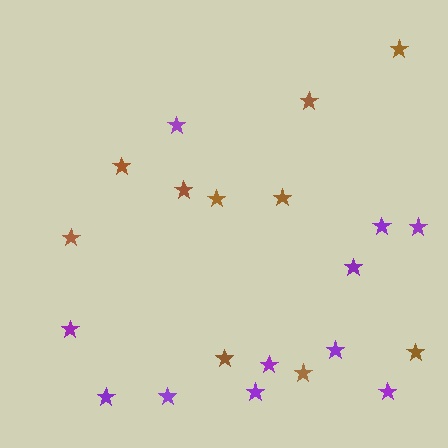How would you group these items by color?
There are 2 groups: one group of brown stars (10) and one group of purple stars (11).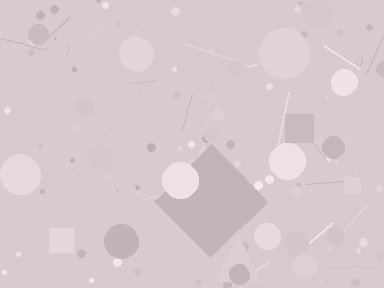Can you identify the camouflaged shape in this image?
The camouflaged shape is a diamond.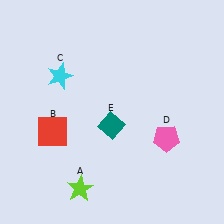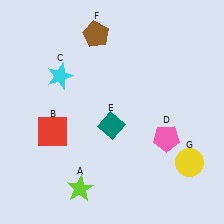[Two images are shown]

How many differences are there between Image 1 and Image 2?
There are 2 differences between the two images.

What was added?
A brown pentagon (F), a yellow circle (G) were added in Image 2.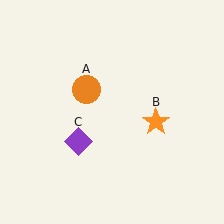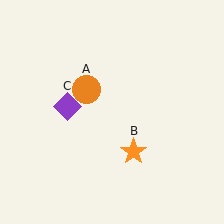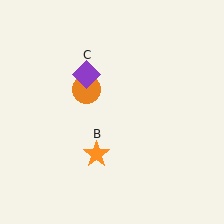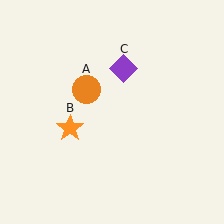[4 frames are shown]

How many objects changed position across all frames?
2 objects changed position: orange star (object B), purple diamond (object C).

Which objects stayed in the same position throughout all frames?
Orange circle (object A) remained stationary.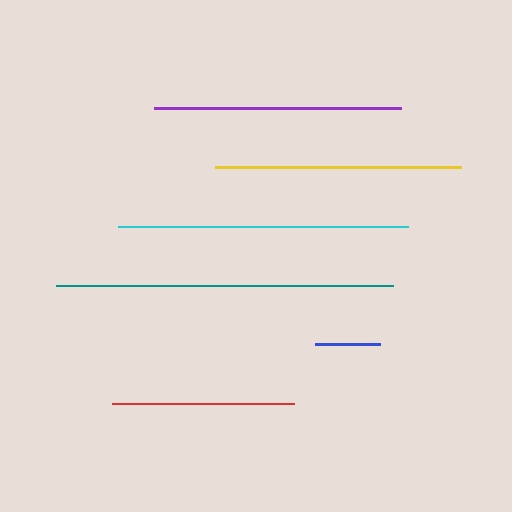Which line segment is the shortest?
The blue line is the shortest at approximately 65 pixels.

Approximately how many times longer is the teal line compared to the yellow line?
The teal line is approximately 1.4 times the length of the yellow line.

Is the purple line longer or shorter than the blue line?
The purple line is longer than the blue line.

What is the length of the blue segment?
The blue segment is approximately 65 pixels long.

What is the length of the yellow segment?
The yellow segment is approximately 246 pixels long.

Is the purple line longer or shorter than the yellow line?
The purple line is longer than the yellow line.